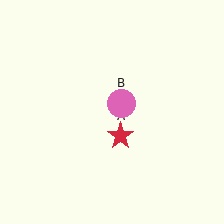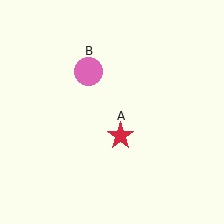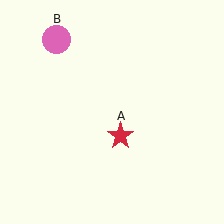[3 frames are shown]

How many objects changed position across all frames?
1 object changed position: pink circle (object B).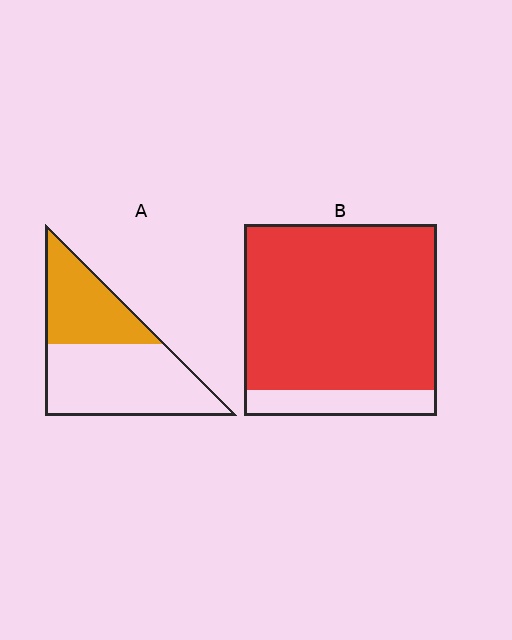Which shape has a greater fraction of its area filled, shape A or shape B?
Shape B.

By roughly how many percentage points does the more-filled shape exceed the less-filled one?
By roughly 45 percentage points (B over A).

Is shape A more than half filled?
No.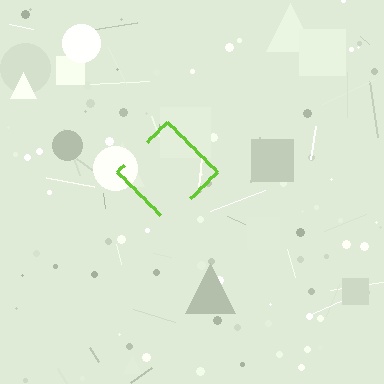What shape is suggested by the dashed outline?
The dashed outline suggests a diamond.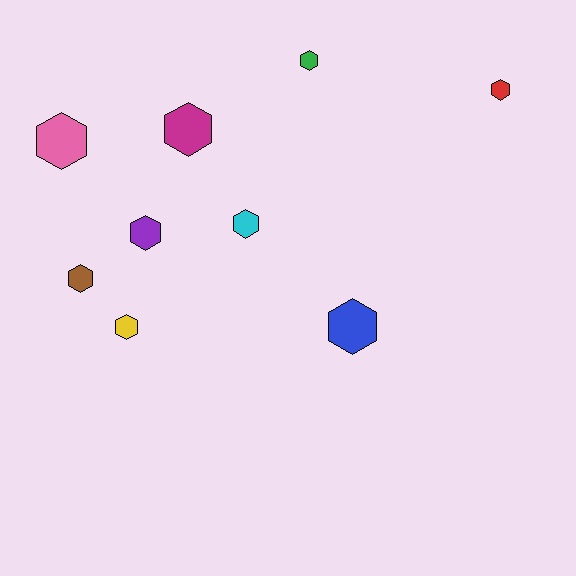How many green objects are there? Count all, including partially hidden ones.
There is 1 green object.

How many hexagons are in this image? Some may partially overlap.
There are 9 hexagons.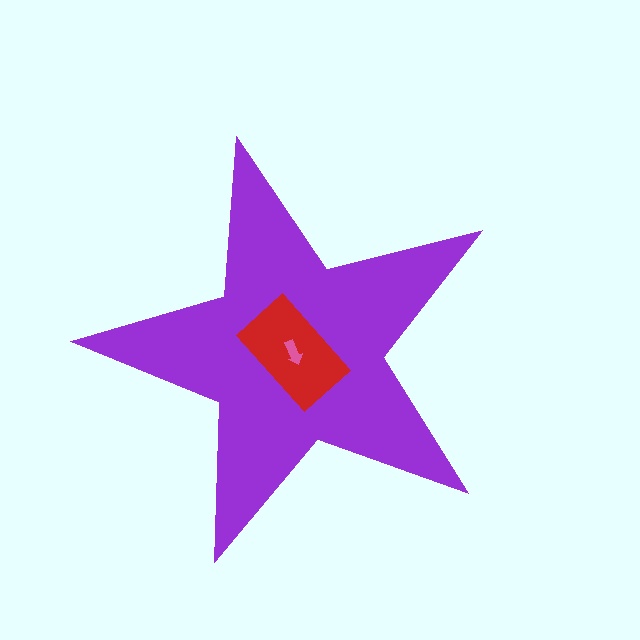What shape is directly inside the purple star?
The red rectangle.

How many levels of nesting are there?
3.